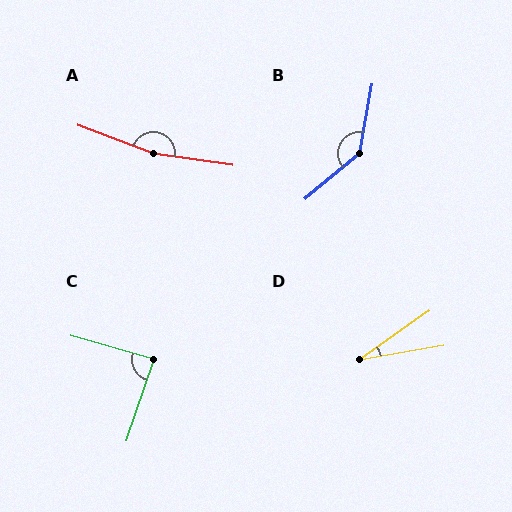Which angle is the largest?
A, at approximately 167 degrees.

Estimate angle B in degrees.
Approximately 140 degrees.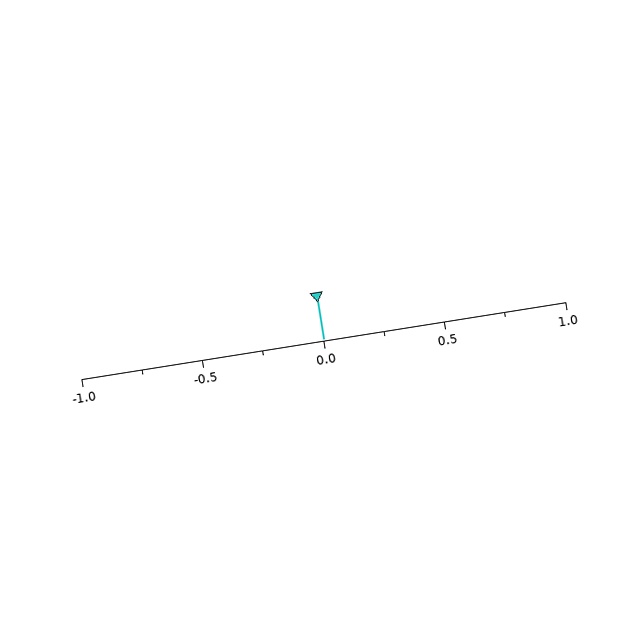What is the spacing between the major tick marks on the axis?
The major ticks are spaced 0.5 apart.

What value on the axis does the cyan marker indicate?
The marker indicates approximately 0.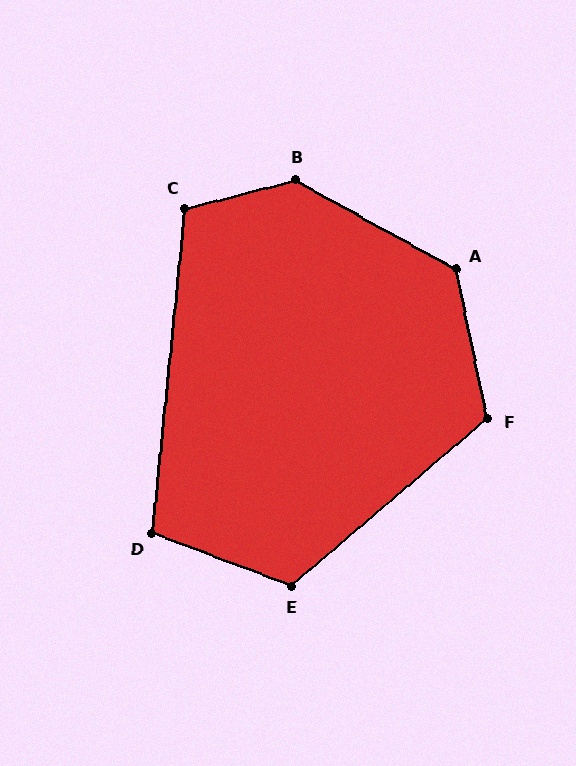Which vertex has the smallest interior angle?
D, at approximately 105 degrees.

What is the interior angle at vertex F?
Approximately 118 degrees (obtuse).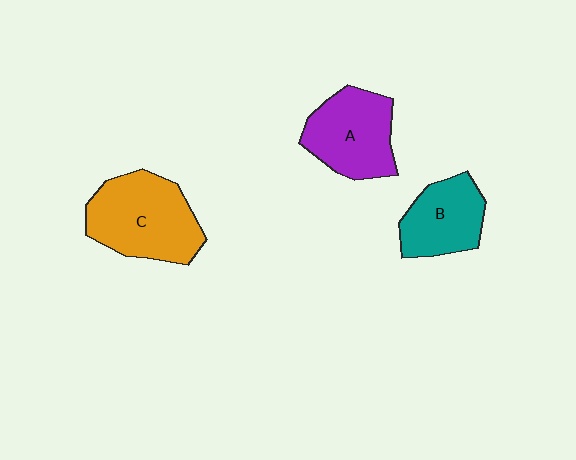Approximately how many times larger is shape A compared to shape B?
Approximately 1.2 times.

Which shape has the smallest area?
Shape B (teal).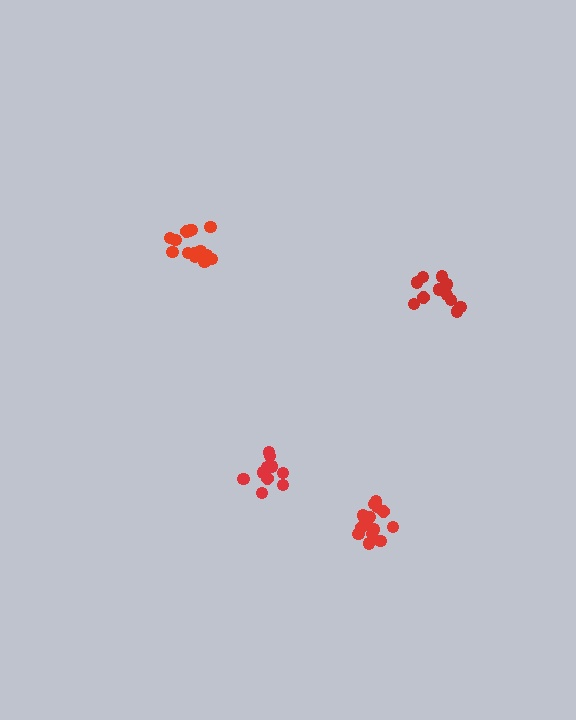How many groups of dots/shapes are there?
There are 4 groups.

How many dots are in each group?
Group 1: 15 dots, Group 2: 15 dots, Group 3: 10 dots, Group 4: 11 dots (51 total).